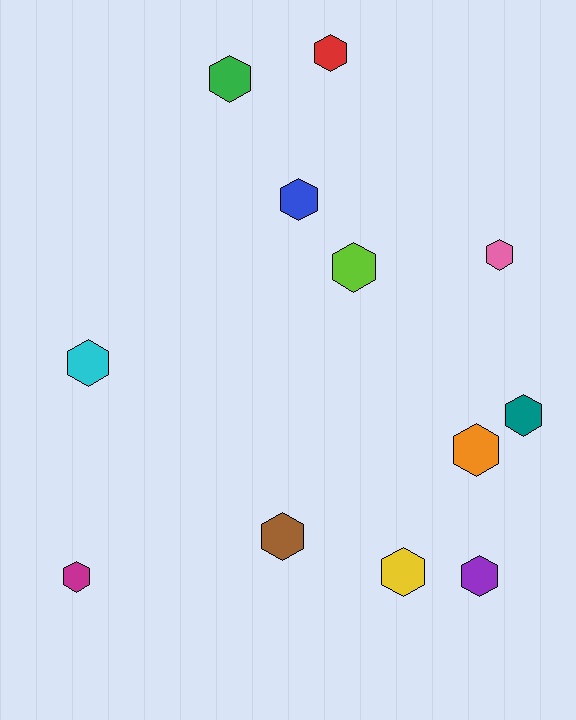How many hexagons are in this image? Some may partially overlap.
There are 12 hexagons.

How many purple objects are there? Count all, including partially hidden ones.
There is 1 purple object.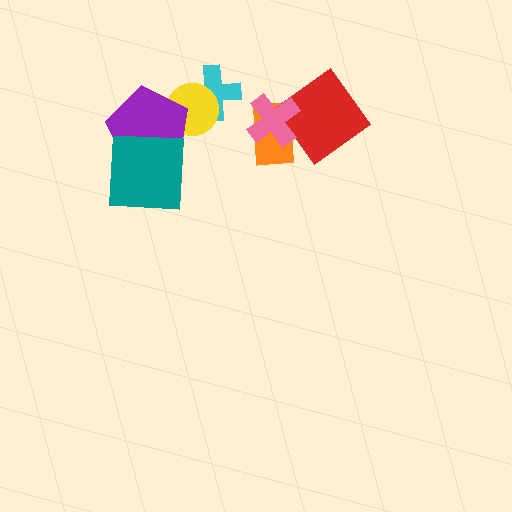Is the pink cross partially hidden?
No, no other shape covers it.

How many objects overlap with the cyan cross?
1 object overlaps with the cyan cross.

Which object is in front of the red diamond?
The pink cross is in front of the red diamond.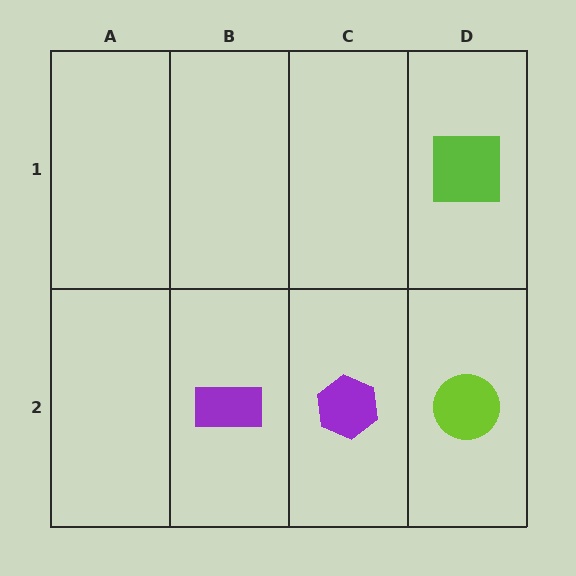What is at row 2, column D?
A lime circle.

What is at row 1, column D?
A lime square.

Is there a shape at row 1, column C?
No, that cell is empty.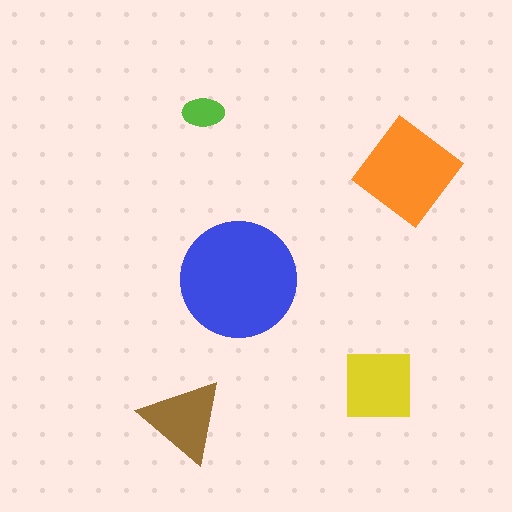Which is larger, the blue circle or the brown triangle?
The blue circle.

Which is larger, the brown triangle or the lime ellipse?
The brown triangle.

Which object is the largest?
The blue circle.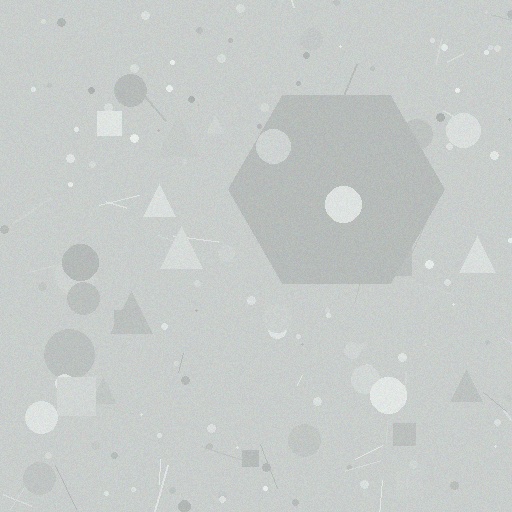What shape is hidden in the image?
A hexagon is hidden in the image.